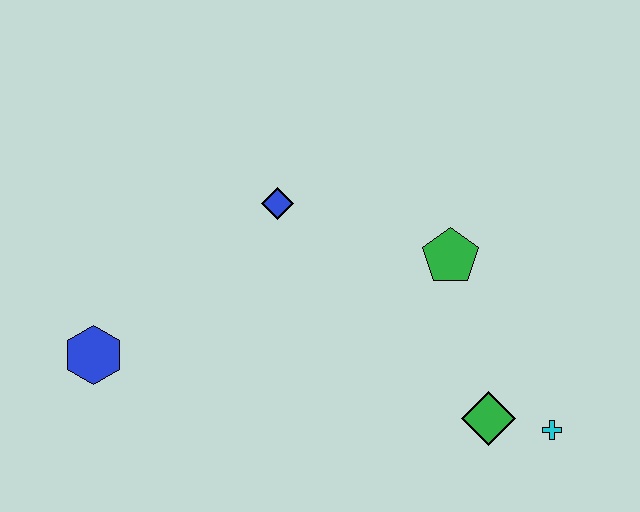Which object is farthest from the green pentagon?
The blue hexagon is farthest from the green pentagon.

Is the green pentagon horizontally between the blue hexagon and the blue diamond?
No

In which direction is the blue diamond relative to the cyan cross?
The blue diamond is to the left of the cyan cross.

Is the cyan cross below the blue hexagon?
Yes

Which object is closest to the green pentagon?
The green diamond is closest to the green pentagon.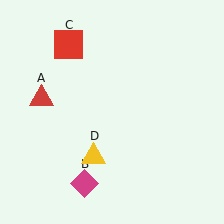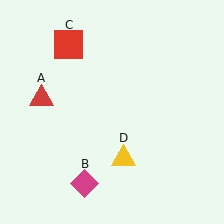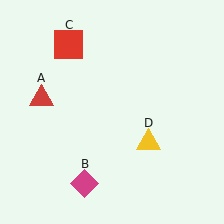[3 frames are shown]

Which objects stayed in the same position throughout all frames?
Red triangle (object A) and magenta diamond (object B) and red square (object C) remained stationary.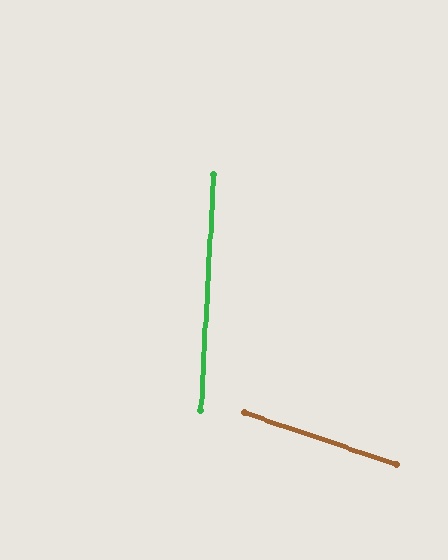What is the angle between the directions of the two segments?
Approximately 74 degrees.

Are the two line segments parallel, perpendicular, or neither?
Neither parallel nor perpendicular — they differ by about 74°.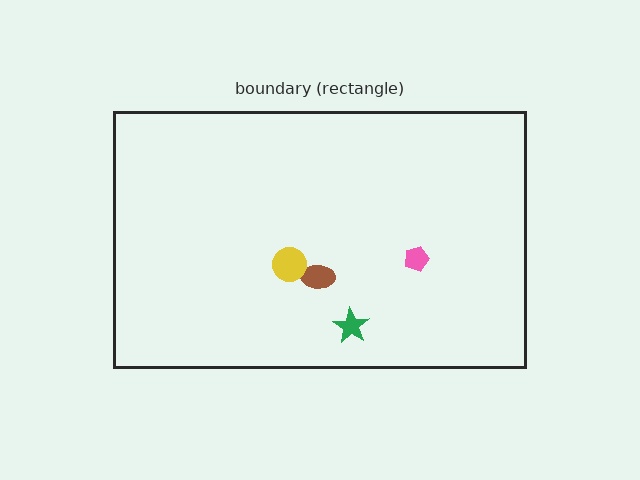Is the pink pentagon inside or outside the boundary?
Inside.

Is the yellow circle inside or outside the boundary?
Inside.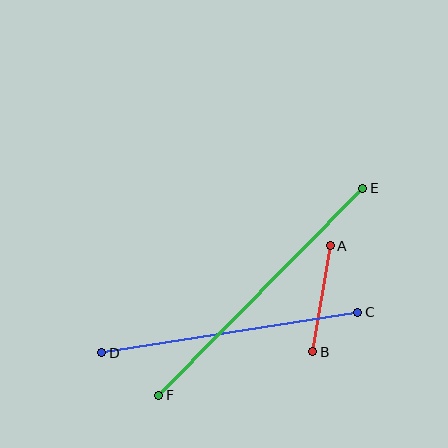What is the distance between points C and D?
The distance is approximately 259 pixels.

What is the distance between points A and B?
The distance is approximately 107 pixels.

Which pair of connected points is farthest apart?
Points E and F are farthest apart.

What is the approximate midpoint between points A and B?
The midpoint is at approximately (322, 299) pixels.